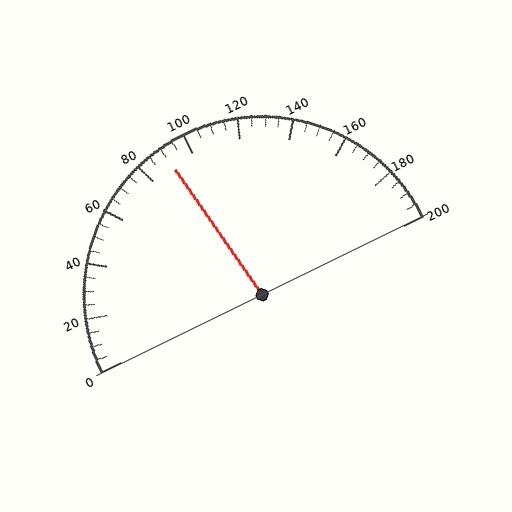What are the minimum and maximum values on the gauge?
The gauge ranges from 0 to 200.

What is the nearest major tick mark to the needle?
The nearest major tick mark is 80.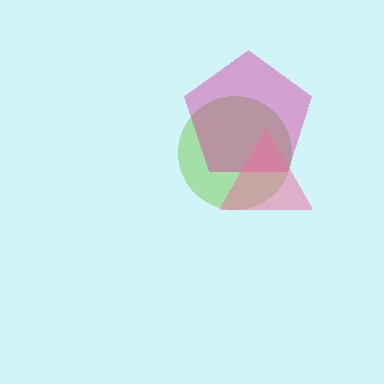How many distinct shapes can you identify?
There are 3 distinct shapes: a lime circle, a magenta pentagon, a pink triangle.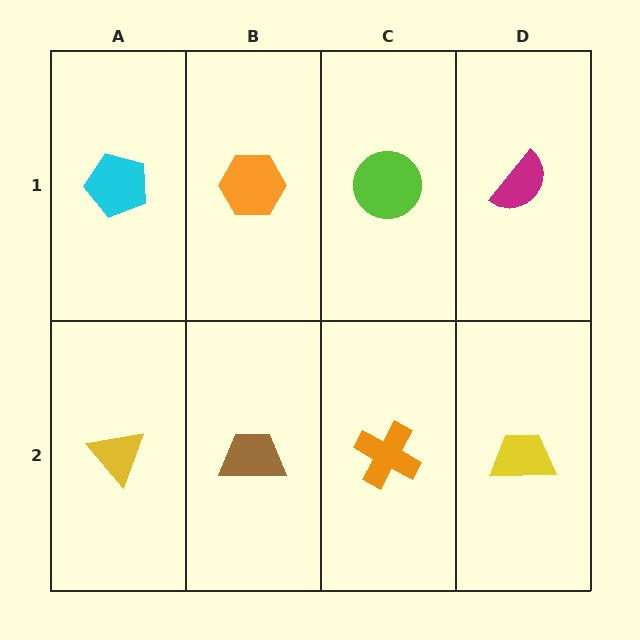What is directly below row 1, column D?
A yellow trapezoid.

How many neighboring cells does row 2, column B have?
3.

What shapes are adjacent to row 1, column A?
A yellow triangle (row 2, column A), an orange hexagon (row 1, column B).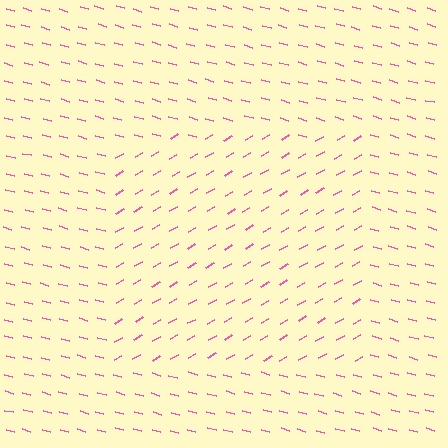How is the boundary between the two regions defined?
The boundary is defined purely by a change in line orientation (approximately 45 degrees difference). All lines are the same color and thickness.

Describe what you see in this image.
The image is filled with small pink line segments. A rectangle region in the image has lines oriented differently from the surrounding lines, creating a visible texture boundary.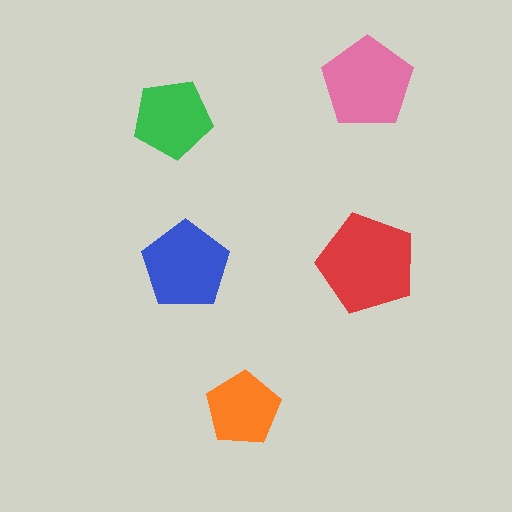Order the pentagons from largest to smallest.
the red one, the pink one, the blue one, the green one, the orange one.